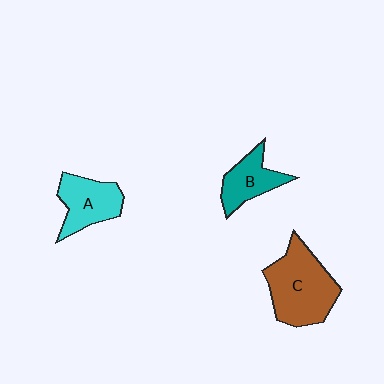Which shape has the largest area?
Shape C (brown).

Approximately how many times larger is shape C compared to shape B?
Approximately 1.9 times.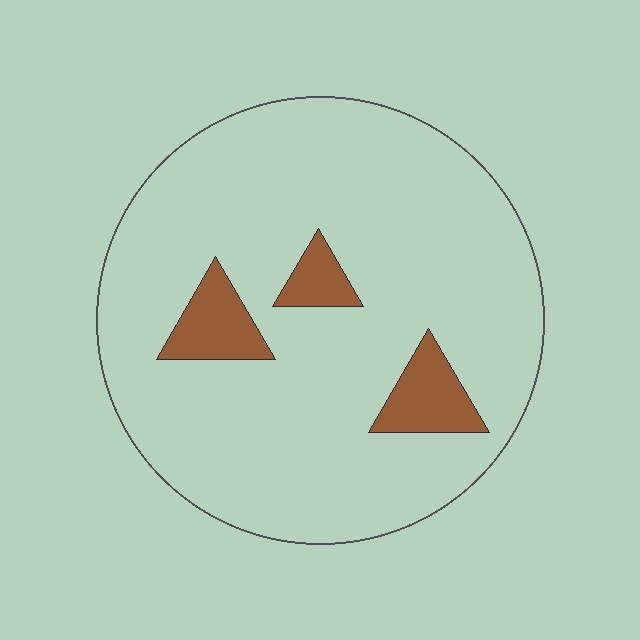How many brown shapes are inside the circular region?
3.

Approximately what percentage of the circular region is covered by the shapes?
Approximately 10%.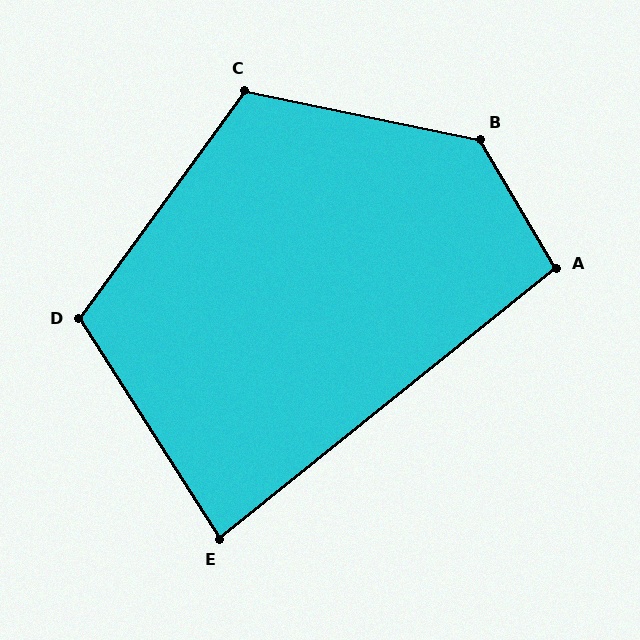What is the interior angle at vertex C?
Approximately 114 degrees (obtuse).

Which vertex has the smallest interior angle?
E, at approximately 84 degrees.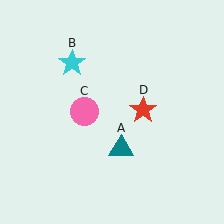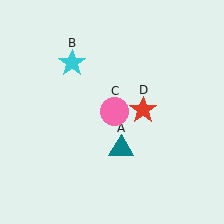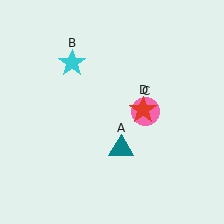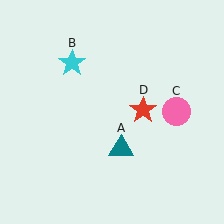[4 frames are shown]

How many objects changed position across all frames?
1 object changed position: pink circle (object C).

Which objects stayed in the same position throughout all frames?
Teal triangle (object A) and cyan star (object B) and red star (object D) remained stationary.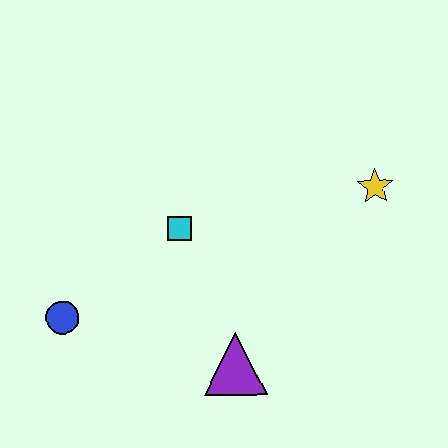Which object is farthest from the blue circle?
The yellow star is farthest from the blue circle.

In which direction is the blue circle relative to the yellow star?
The blue circle is to the left of the yellow star.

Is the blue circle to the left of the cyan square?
Yes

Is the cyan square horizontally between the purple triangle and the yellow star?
No